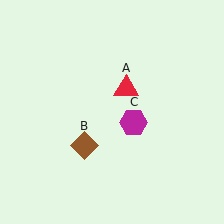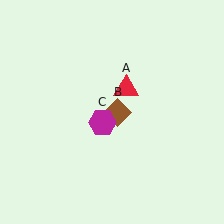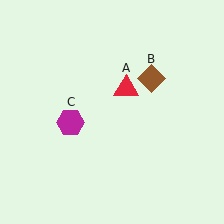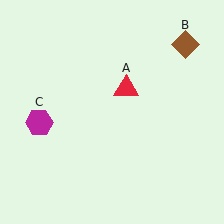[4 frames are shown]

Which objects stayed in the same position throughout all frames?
Red triangle (object A) remained stationary.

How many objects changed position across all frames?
2 objects changed position: brown diamond (object B), magenta hexagon (object C).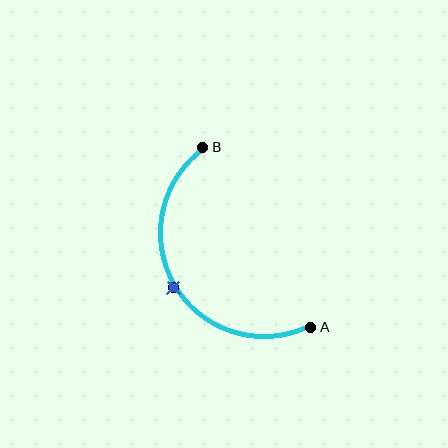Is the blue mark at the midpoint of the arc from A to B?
Yes. The blue mark lies on the arc at equal arc-length from both A and B — it is the arc midpoint.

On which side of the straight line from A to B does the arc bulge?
The arc bulges to the left of the straight line connecting A and B.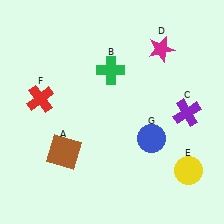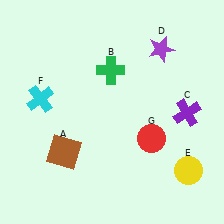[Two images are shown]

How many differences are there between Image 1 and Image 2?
There are 3 differences between the two images.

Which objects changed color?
D changed from magenta to purple. F changed from red to cyan. G changed from blue to red.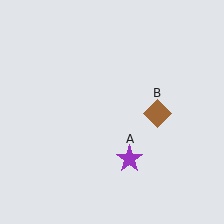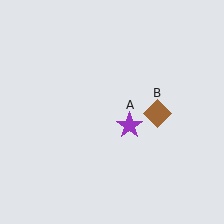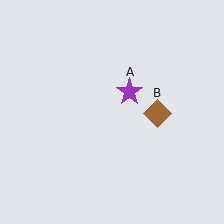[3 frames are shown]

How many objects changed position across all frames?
1 object changed position: purple star (object A).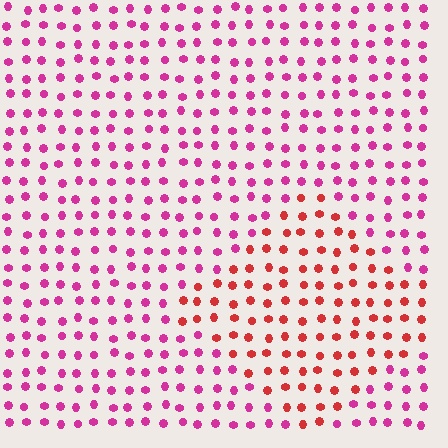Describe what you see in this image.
The image is filled with small magenta elements in a uniform arrangement. A diamond-shaped region is visible where the elements are tinted to a slightly different hue, forming a subtle color boundary.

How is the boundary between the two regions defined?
The boundary is defined purely by a slight shift in hue (about 38 degrees). Spacing, size, and orientation are identical on both sides.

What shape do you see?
I see a diamond.